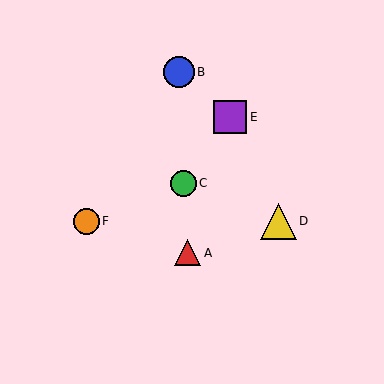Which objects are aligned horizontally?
Objects D, F are aligned horizontally.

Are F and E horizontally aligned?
No, F is at y≈221 and E is at y≈117.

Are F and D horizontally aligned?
Yes, both are at y≈221.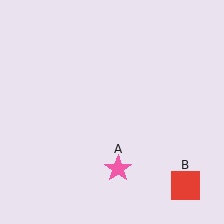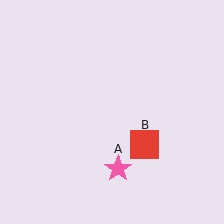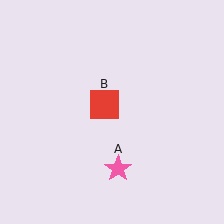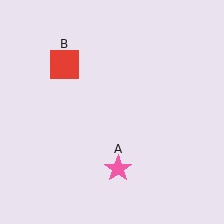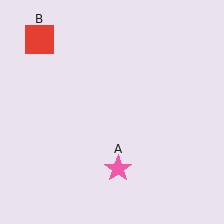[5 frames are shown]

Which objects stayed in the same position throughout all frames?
Pink star (object A) remained stationary.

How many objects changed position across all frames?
1 object changed position: red square (object B).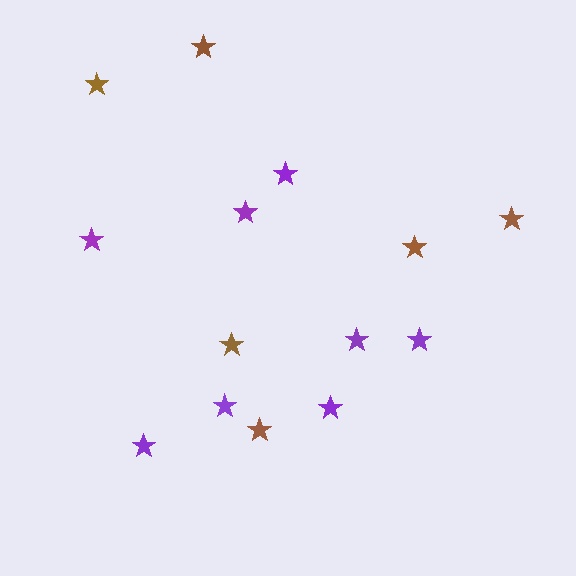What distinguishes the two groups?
There are 2 groups: one group of brown stars (6) and one group of purple stars (8).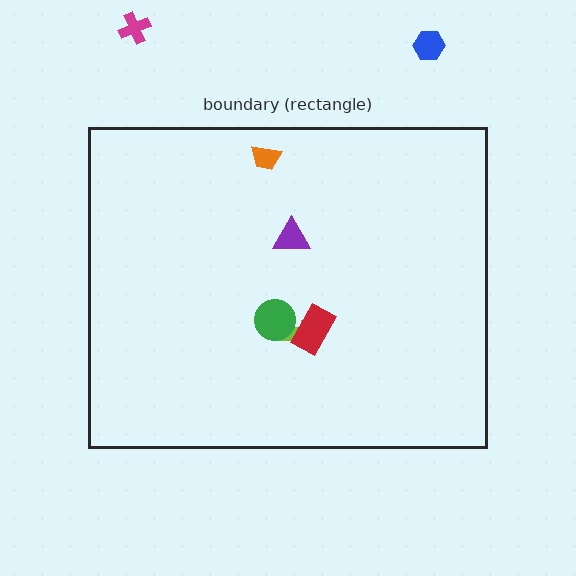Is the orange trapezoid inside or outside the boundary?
Inside.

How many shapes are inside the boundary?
5 inside, 2 outside.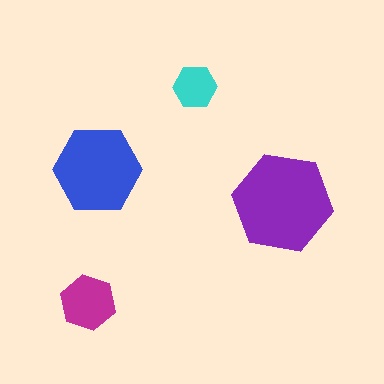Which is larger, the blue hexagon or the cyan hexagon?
The blue one.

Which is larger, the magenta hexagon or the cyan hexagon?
The magenta one.